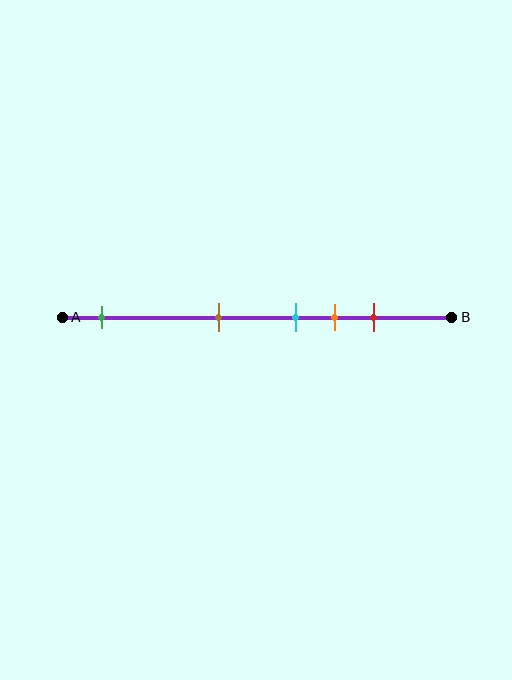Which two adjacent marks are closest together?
The cyan and orange marks are the closest adjacent pair.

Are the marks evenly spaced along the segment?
No, the marks are not evenly spaced.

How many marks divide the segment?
There are 5 marks dividing the segment.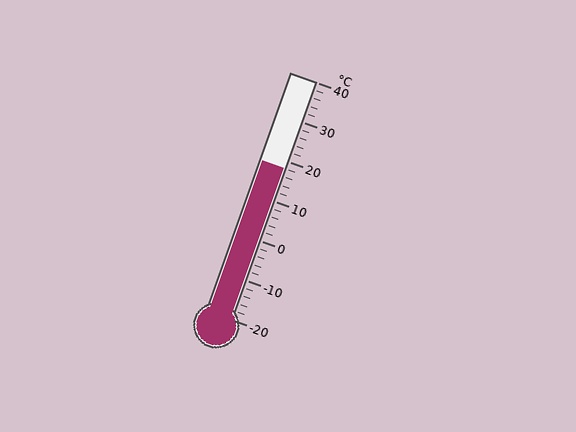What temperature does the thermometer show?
The thermometer shows approximately 18°C.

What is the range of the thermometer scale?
The thermometer scale ranges from -20°C to 40°C.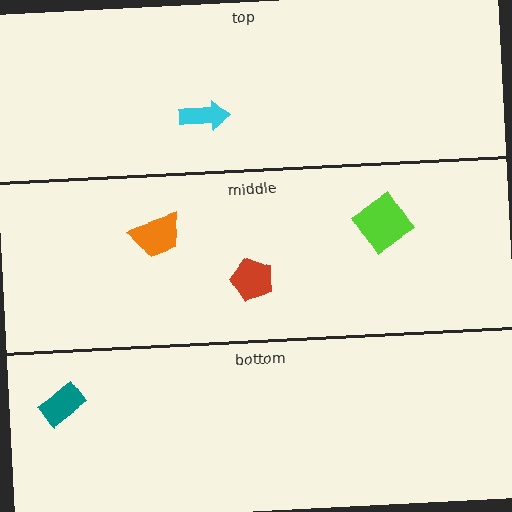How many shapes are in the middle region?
3.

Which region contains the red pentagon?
The middle region.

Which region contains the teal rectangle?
The bottom region.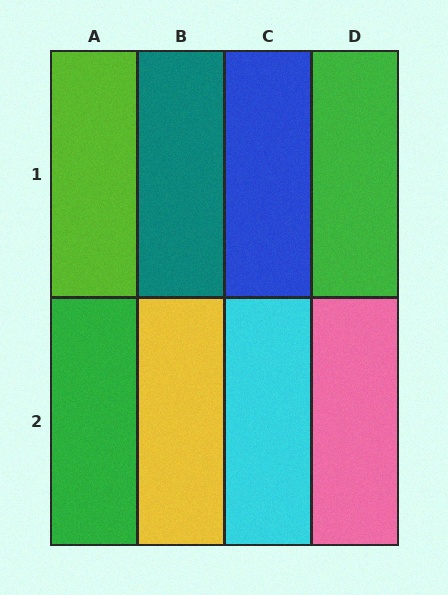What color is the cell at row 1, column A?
Lime.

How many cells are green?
2 cells are green.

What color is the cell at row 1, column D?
Green.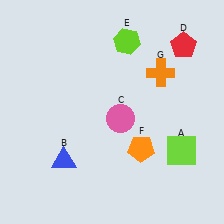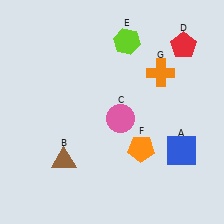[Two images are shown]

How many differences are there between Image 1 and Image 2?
There are 2 differences between the two images.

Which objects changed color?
A changed from lime to blue. B changed from blue to brown.